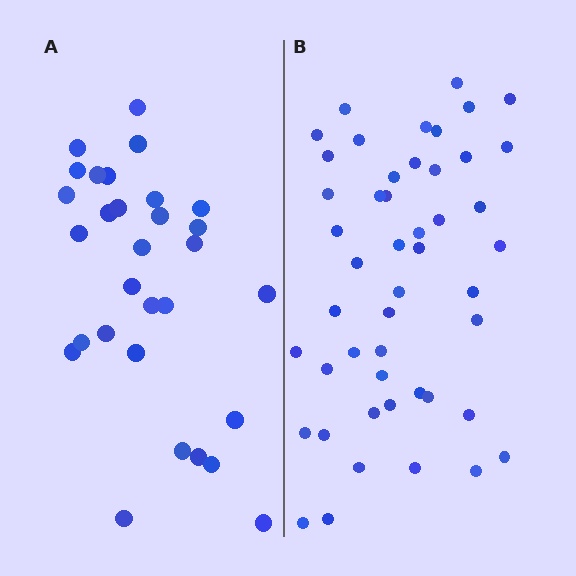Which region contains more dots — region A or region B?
Region B (the right region) has more dots.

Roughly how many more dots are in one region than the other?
Region B has approximately 20 more dots than region A.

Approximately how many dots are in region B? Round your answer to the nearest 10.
About 50 dots. (The exact count is 48, which rounds to 50.)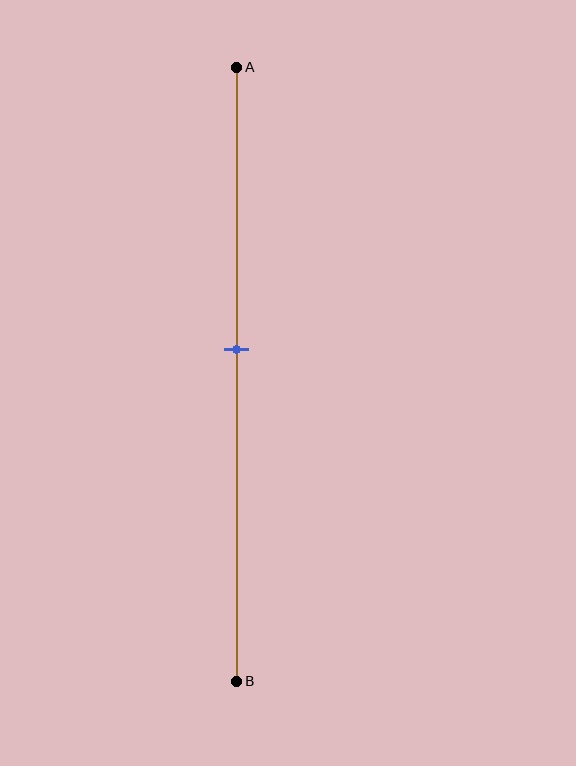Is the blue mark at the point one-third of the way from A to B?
No, the mark is at about 45% from A, not at the 33% one-third point.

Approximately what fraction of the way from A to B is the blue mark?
The blue mark is approximately 45% of the way from A to B.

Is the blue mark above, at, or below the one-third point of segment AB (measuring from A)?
The blue mark is below the one-third point of segment AB.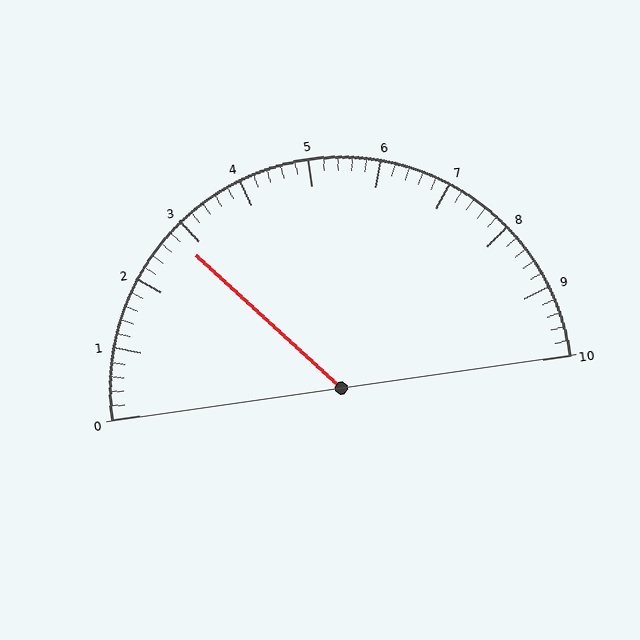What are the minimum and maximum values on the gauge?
The gauge ranges from 0 to 10.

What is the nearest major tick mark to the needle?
The nearest major tick mark is 3.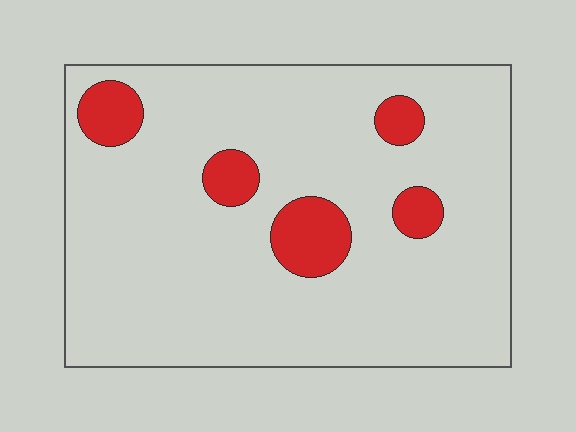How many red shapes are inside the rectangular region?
5.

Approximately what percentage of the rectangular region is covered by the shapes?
Approximately 10%.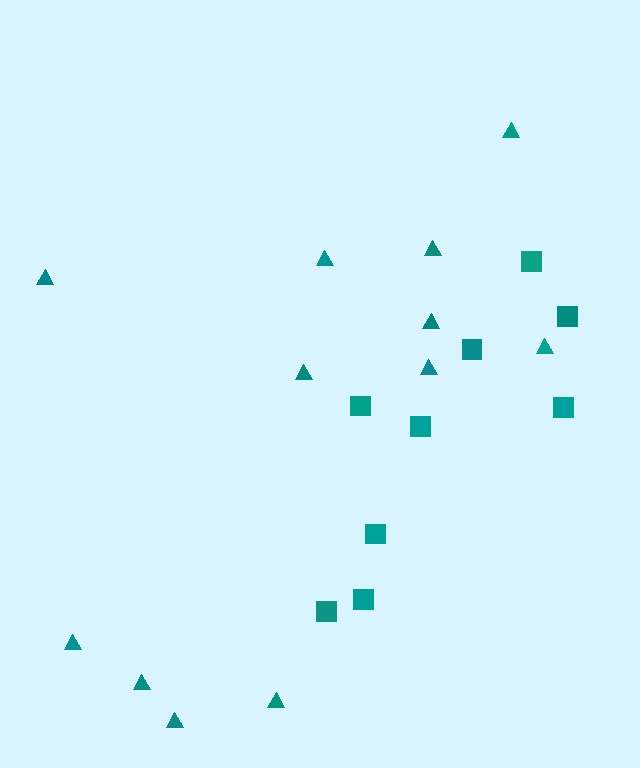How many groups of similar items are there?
There are 2 groups: one group of squares (9) and one group of triangles (12).